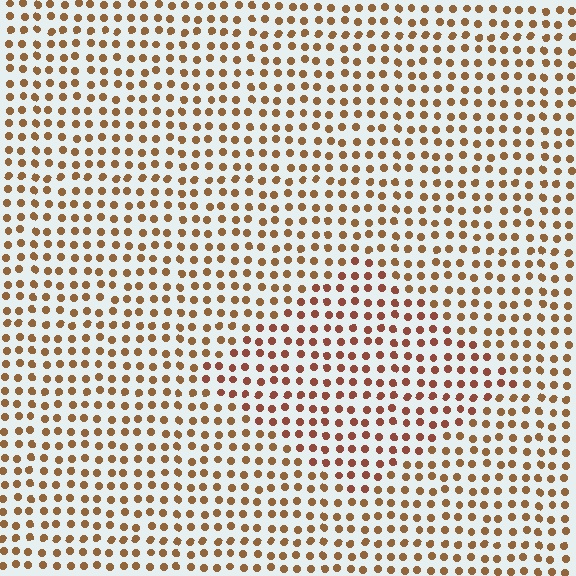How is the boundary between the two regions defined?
The boundary is defined purely by a slight shift in hue (about 21 degrees). Spacing, size, and orientation are identical on both sides.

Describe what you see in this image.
The image is filled with small brown elements in a uniform arrangement. A diamond-shaped region is visible where the elements are tinted to a slightly different hue, forming a subtle color boundary.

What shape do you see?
I see a diamond.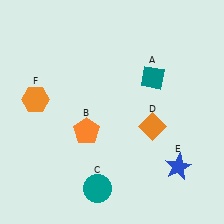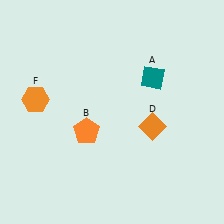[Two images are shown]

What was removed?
The blue star (E), the teal circle (C) were removed in Image 2.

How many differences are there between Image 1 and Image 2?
There are 2 differences between the two images.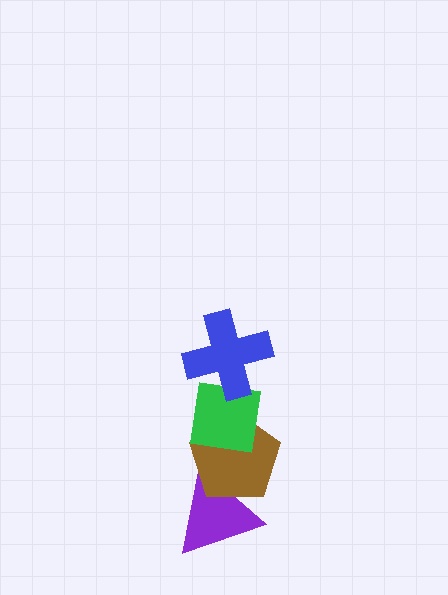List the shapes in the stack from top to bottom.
From top to bottom: the blue cross, the green square, the brown pentagon, the purple triangle.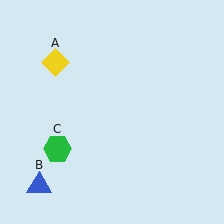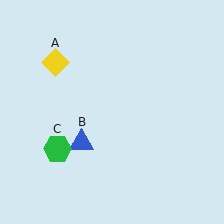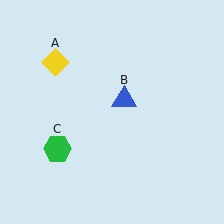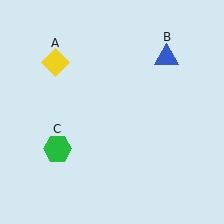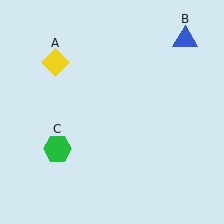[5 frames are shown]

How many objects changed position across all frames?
1 object changed position: blue triangle (object B).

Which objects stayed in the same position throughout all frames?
Yellow diamond (object A) and green hexagon (object C) remained stationary.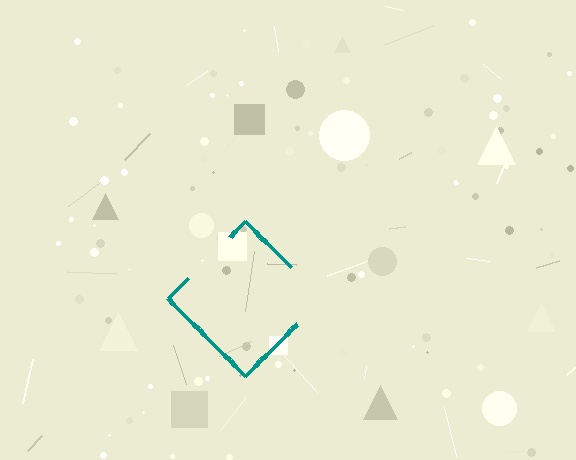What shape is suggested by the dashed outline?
The dashed outline suggests a diamond.